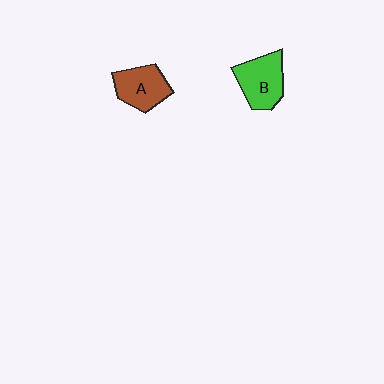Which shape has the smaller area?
Shape A (brown).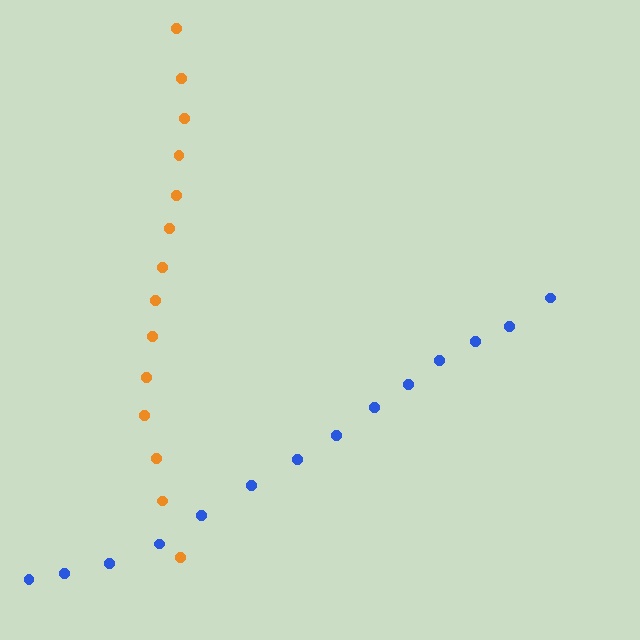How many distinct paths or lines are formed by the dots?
There are 2 distinct paths.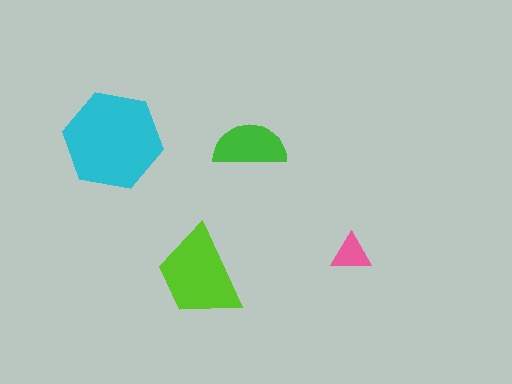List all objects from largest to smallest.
The cyan hexagon, the lime trapezoid, the green semicircle, the pink triangle.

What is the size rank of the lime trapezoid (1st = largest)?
2nd.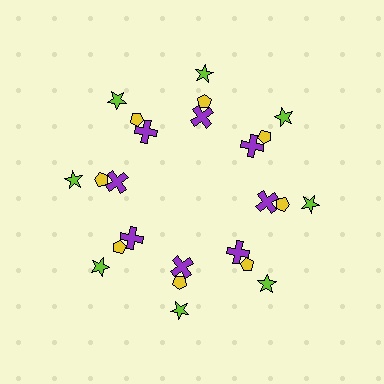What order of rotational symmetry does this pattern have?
This pattern has 8-fold rotational symmetry.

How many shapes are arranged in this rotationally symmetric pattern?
There are 24 shapes, arranged in 8 groups of 3.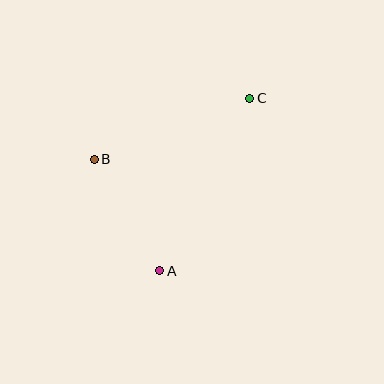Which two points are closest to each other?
Points A and B are closest to each other.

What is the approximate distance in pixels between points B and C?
The distance between B and C is approximately 167 pixels.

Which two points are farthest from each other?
Points A and C are farthest from each other.